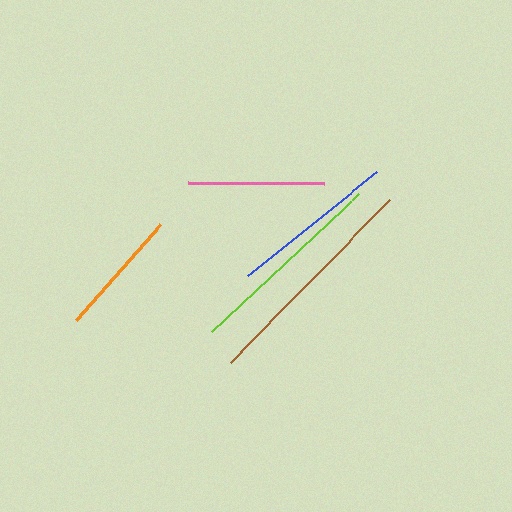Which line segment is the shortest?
The orange line is the shortest at approximately 127 pixels.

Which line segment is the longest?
The brown line is the longest at approximately 228 pixels.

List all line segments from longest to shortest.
From longest to shortest: brown, lime, blue, pink, orange.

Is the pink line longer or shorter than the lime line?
The lime line is longer than the pink line.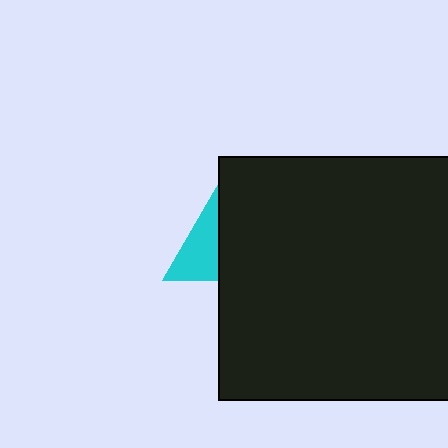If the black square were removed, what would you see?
You would see the complete cyan triangle.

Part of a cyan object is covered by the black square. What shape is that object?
It is a triangle.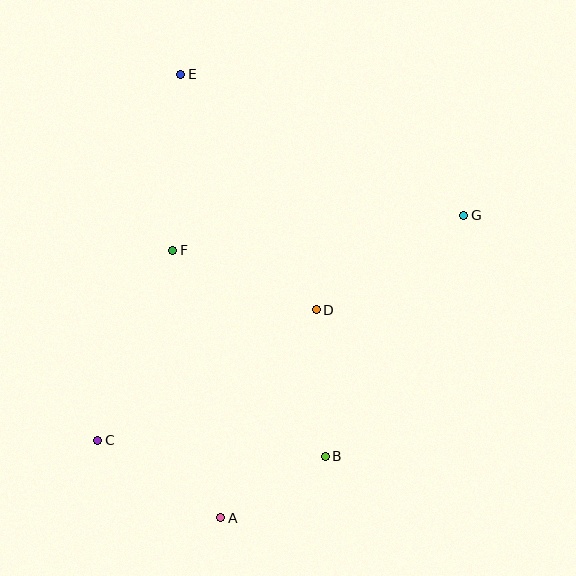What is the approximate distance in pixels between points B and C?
The distance between B and C is approximately 228 pixels.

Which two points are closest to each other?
Points A and B are closest to each other.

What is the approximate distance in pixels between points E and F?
The distance between E and F is approximately 176 pixels.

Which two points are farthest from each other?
Points A and E are farthest from each other.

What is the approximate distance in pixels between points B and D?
The distance between B and D is approximately 147 pixels.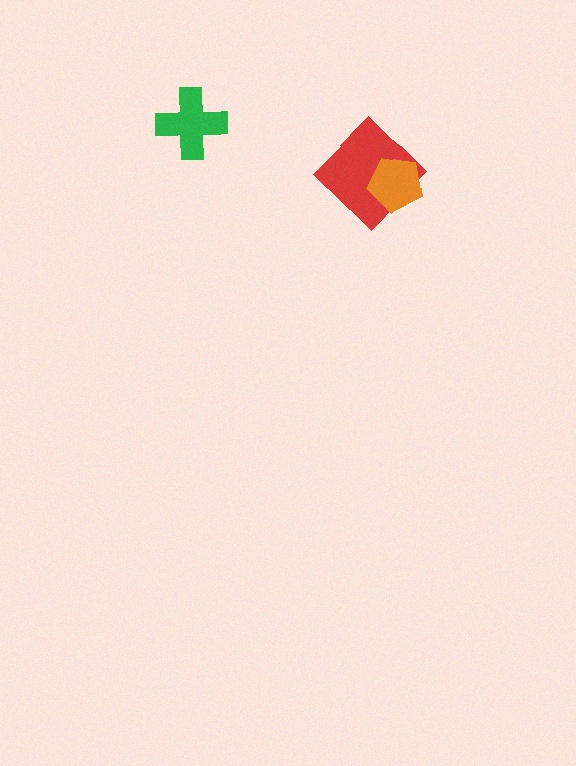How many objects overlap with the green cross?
0 objects overlap with the green cross.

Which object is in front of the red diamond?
The orange pentagon is in front of the red diamond.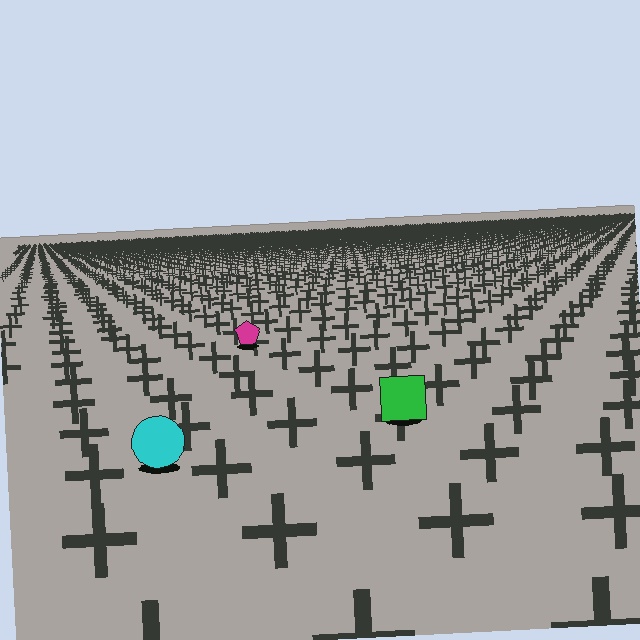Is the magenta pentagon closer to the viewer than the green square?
No. The green square is closer — you can tell from the texture gradient: the ground texture is coarser near it.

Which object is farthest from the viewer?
The magenta pentagon is farthest from the viewer. It appears smaller and the ground texture around it is denser.